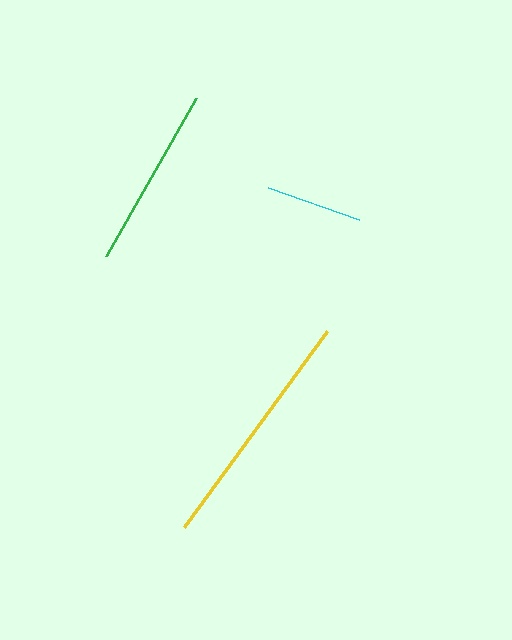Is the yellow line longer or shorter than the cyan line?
The yellow line is longer than the cyan line.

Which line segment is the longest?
The yellow line is the longest at approximately 242 pixels.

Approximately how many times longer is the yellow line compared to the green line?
The yellow line is approximately 1.3 times the length of the green line.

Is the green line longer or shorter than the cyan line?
The green line is longer than the cyan line.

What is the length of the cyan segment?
The cyan segment is approximately 96 pixels long.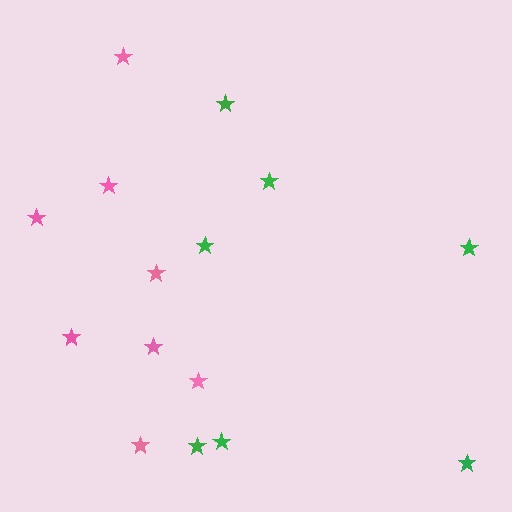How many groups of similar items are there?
There are 2 groups: one group of green stars (7) and one group of pink stars (8).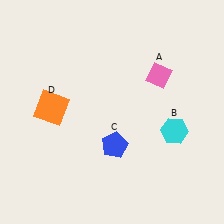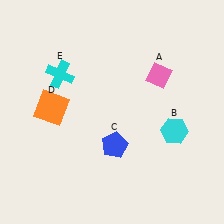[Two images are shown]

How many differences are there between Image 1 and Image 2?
There is 1 difference between the two images.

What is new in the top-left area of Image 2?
A cyan cross (E) was added in the top-left area of Image 2.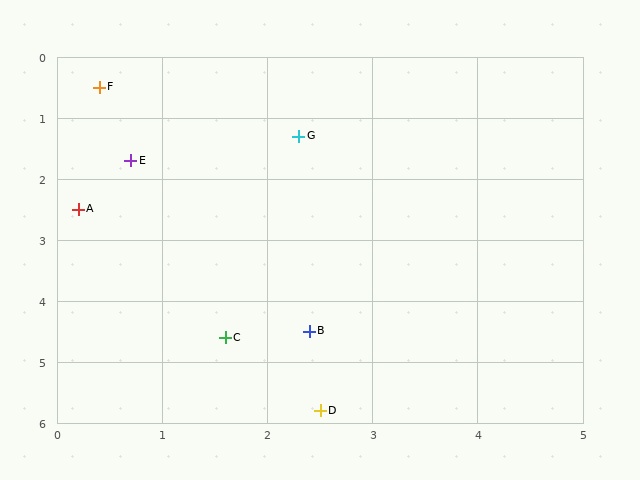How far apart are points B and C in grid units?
Points B and C are about 0.8 grid units apart.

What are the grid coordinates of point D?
Point D is at approximately (2.5, 5.8).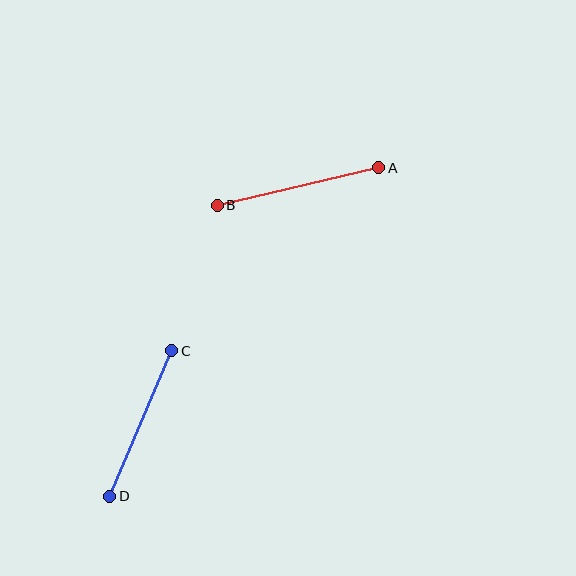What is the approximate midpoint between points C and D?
The midpoint is at approximately (141, 423) pixels.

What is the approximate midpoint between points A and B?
The midpoint is at approximately (298, 187) pixels.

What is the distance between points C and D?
The distance is approximately 158 pixels.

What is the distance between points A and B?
The distance is approximately 166 pixels.